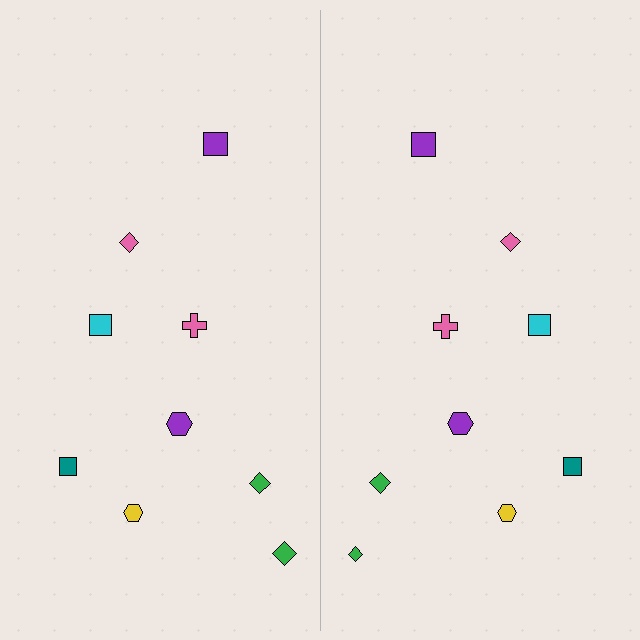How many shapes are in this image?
There are 18 shapes in this image.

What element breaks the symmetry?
The green diamond on the right side has a different size than its mirror counterpart.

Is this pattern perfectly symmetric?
No, the pattern is not perfectly symmetric. The green diamond on the right side has a different size than its mirror counterpart.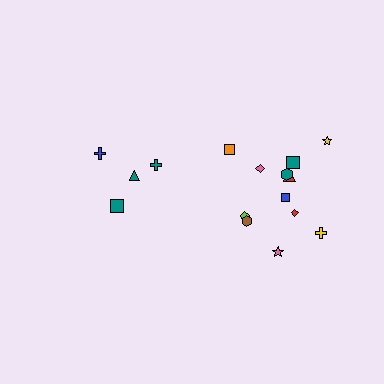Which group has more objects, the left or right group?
The right group.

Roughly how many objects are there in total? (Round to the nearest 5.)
Roughly 15 objects in total.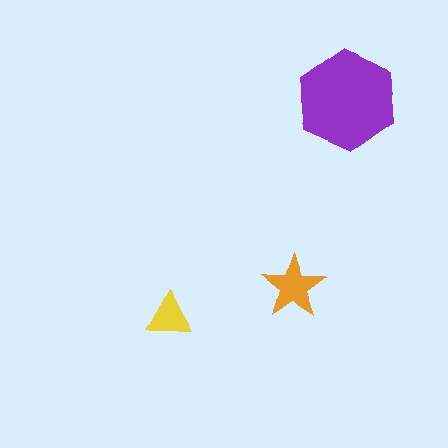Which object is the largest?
The purple hexagon.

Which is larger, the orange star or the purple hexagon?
The purple hexagon.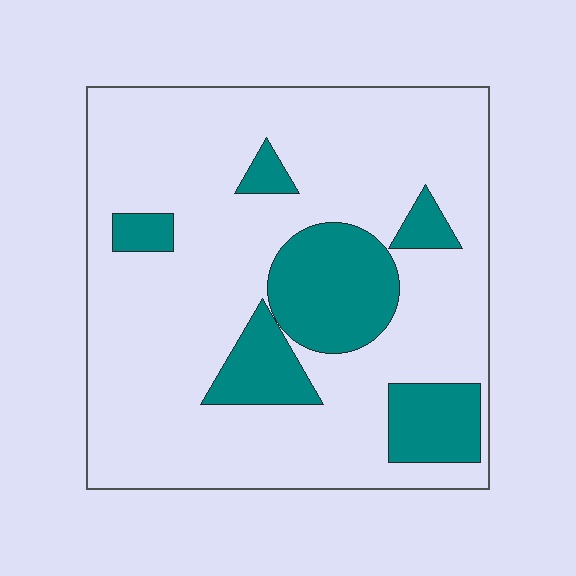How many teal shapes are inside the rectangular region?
6.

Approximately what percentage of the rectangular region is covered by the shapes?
Approximately 20%.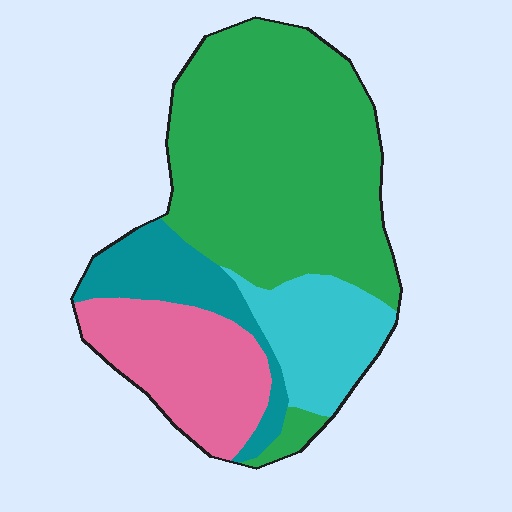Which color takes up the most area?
Green, at roughly 55%.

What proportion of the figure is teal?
Teal covers roughly 10% of the figure.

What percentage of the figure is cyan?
Cyan covers roughly 15% of the figure.